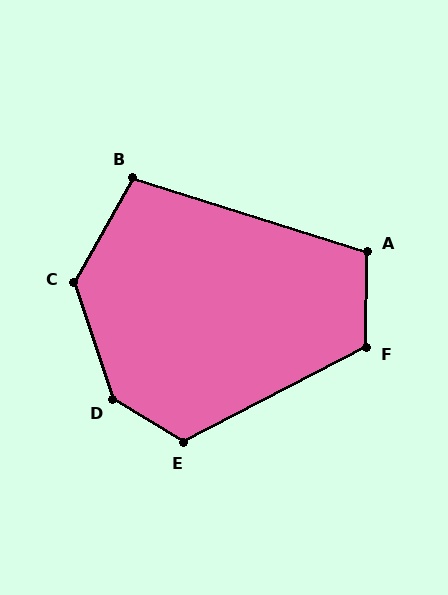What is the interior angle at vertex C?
Approximately 132 degrees (obtuse).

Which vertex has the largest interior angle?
D, at approximately 140 degrees.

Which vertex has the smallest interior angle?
B, at approximately 102 degrees.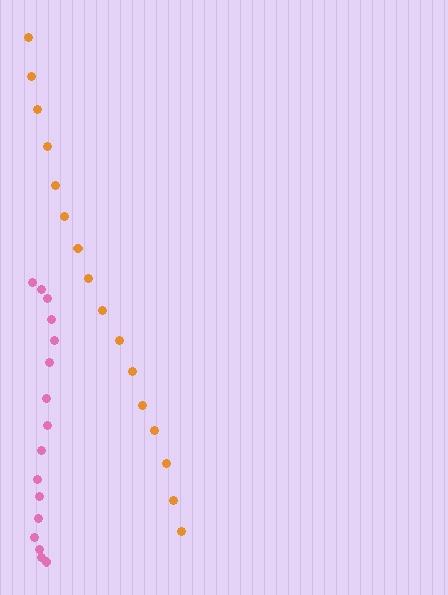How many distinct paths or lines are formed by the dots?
There are 2 distinct paths.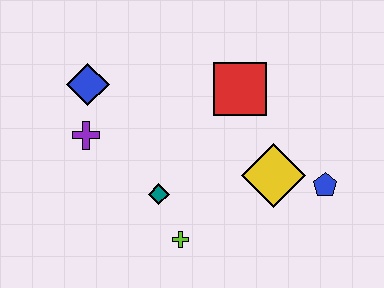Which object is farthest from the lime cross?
The blue diamond is farthest from the lime cross.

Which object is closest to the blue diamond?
The purple cross is closest to the blue diamond.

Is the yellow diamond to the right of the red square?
Yes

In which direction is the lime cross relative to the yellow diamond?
The lime cross is to the left of the yellow diamond.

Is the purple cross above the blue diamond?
No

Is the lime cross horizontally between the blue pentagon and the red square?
No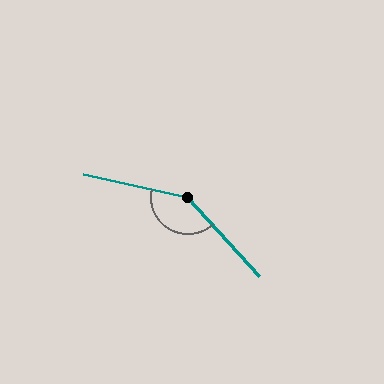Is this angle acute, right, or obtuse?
It is obtuse.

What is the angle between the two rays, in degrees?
Approximately 145 degrees.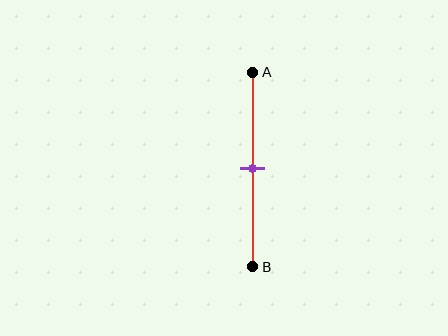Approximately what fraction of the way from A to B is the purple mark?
The purple mark is approximately 50% of the way from A to B.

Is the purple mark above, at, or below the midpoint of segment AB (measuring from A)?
The purple mark is approximately at the midpoint of segment AB.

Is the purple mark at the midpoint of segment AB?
Yes, the mark is approximately at the midpoint.